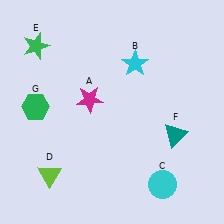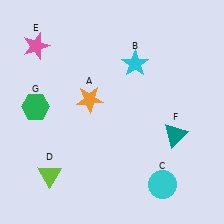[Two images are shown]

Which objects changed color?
A changed from magenta to orange. E changed from green to pink.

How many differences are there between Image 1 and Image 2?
There are 2 differences between the two images.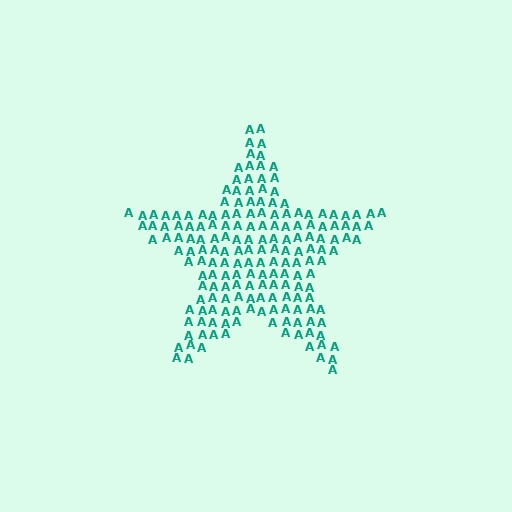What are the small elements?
The small elements are letter A's.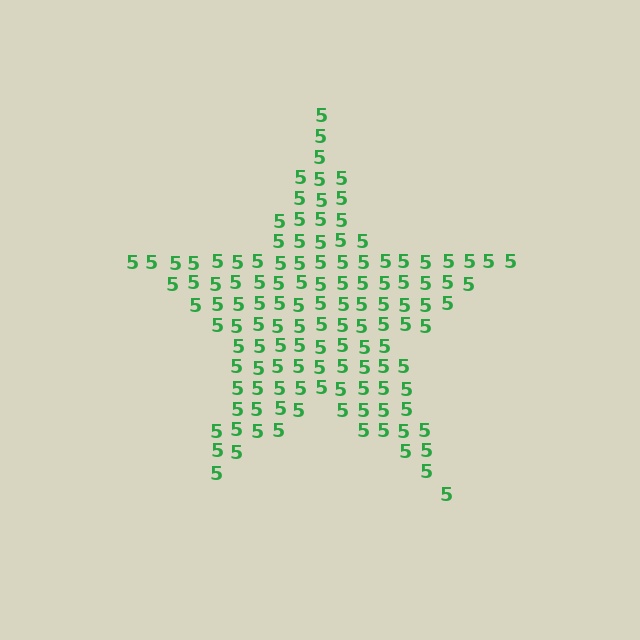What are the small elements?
The small elements are digit 5's.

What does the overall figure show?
The overall figure shows a star.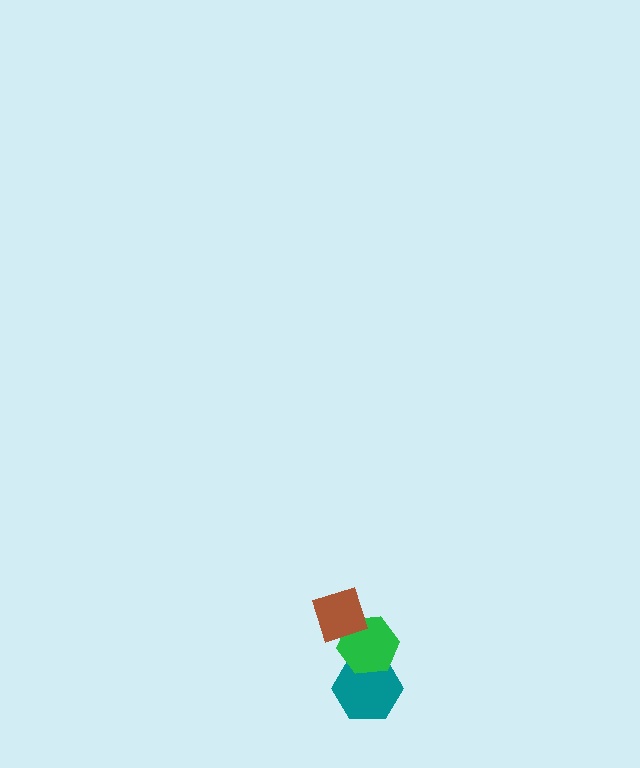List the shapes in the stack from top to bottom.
From top to bottom: the brown diamond, the green hexagon, the teal hexagon.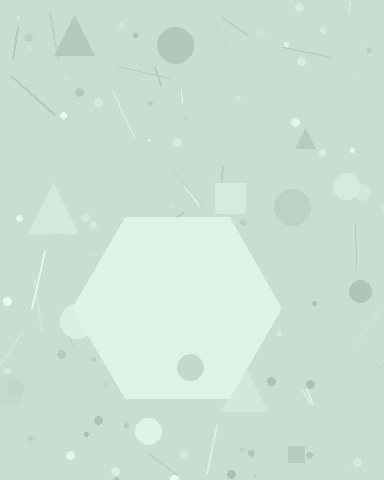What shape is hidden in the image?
A hexagon is hidden in the image.